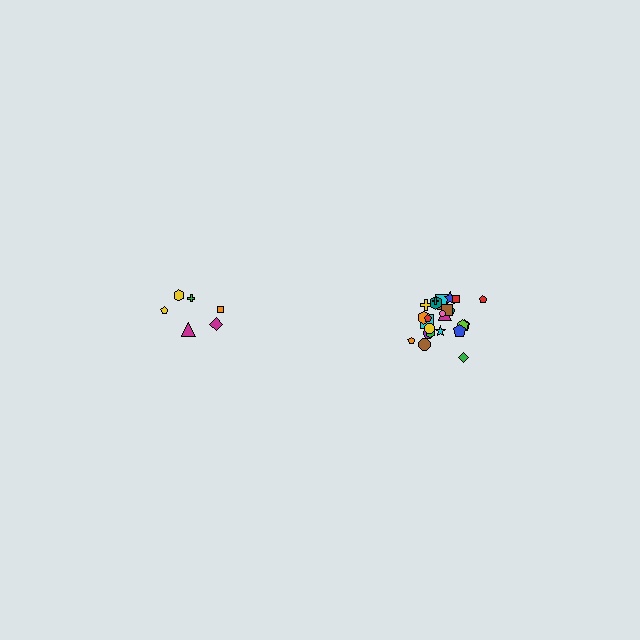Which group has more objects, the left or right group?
The right group.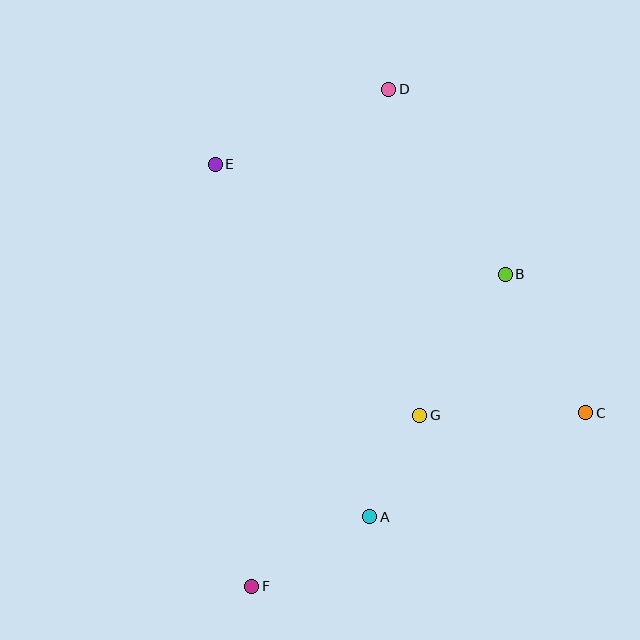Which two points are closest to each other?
Points A and G are closest to each other.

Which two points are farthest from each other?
Points D and F are farthest from each other.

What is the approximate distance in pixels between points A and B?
The distance between A and B is approximately 278 pixels.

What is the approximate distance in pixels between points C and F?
The distance between C and F is approximately 376 pixels.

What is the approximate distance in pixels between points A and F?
The distance between A and F is approximately 137 pixels.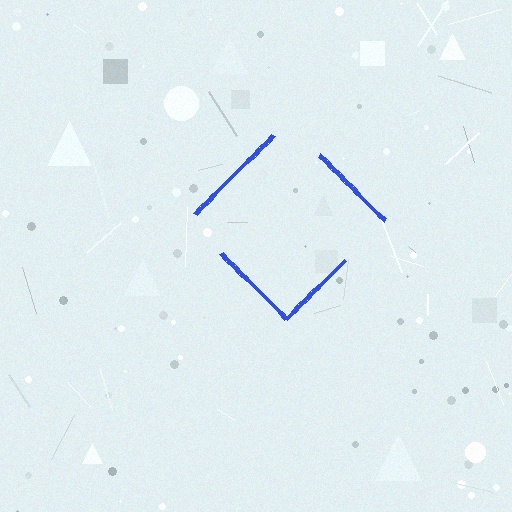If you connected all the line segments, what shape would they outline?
They would outline a diamond.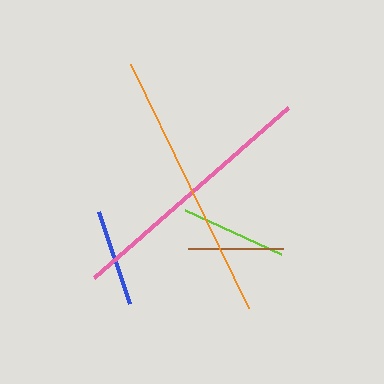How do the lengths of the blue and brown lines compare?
The blue and brown lines are approximately the same length.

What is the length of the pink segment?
The pink segment is approximately 258 pixels long.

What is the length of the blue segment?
The blue segment is approximately 97 pixels long.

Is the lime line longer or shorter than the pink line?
The pink line is longer than the lime line.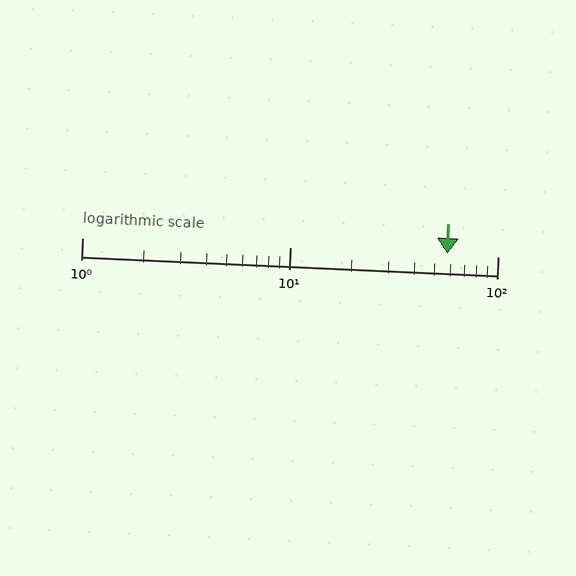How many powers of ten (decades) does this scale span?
The scale spans 2 decades, from 1 to 100.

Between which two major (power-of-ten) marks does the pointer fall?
The pointer is between 10 and 100.